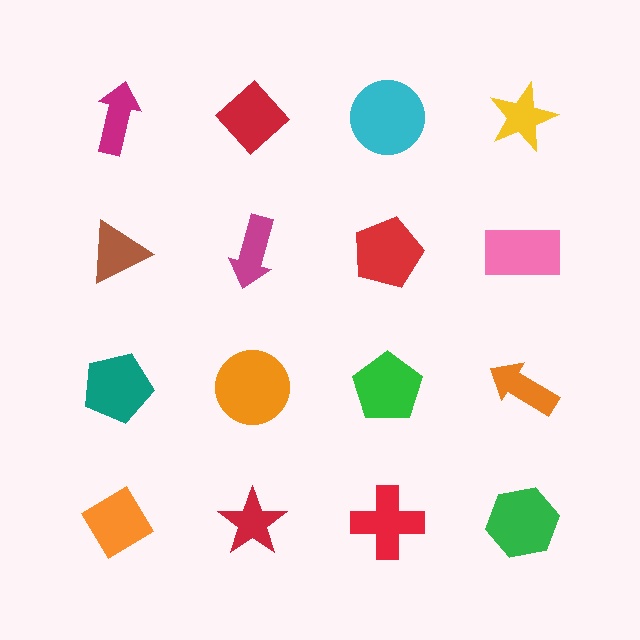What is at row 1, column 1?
A magenta arrow.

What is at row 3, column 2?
An orange circle.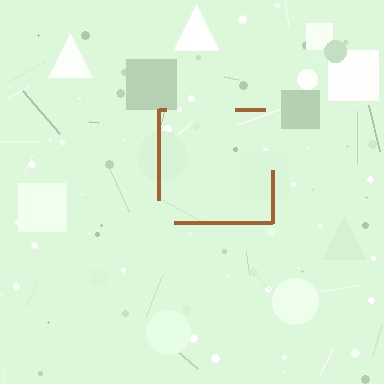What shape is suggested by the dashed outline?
The dashed outline suggests a square.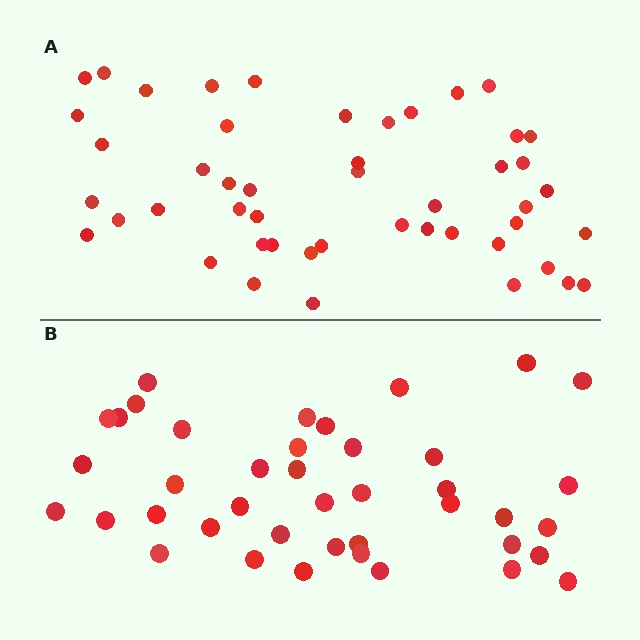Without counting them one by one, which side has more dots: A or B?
Region A (the top region) has more dots.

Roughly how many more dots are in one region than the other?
Region A has roughly 8 or so more dots than region B.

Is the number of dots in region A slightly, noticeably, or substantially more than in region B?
Region A has only slightly more — the two regions are fairly close. The ratio is roughly 1.2 to 1.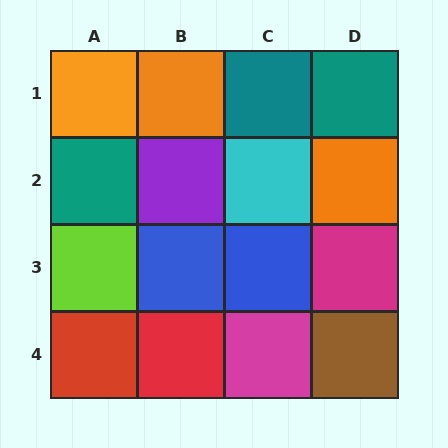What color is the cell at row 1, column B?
Orange.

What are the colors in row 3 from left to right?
Lime, blue, blue, magenta.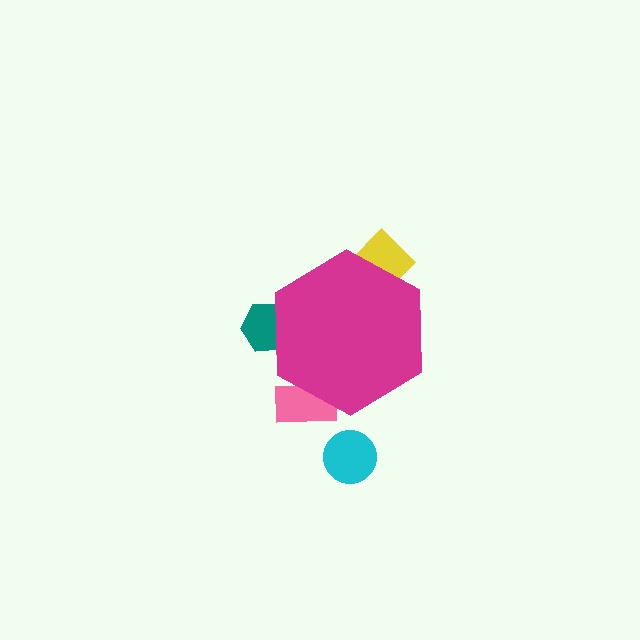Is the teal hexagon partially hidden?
Yes, the teal hexagon is partially hidden behind the magenta hexagon.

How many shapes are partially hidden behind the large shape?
3 shapes are partially hidden.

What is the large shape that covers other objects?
A magenta hexagon.